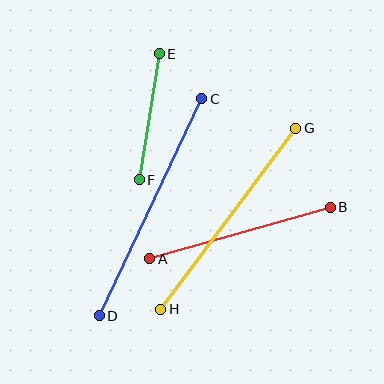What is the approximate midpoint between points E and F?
The midpoint is at approximately (149, 117) pixels.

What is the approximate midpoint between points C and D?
The midpoint is at approximately (150, 207) pixels.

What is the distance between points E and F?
The distance is approximately 128 pixels.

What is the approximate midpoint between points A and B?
The midpoint is at approximately (240, 233) pixels.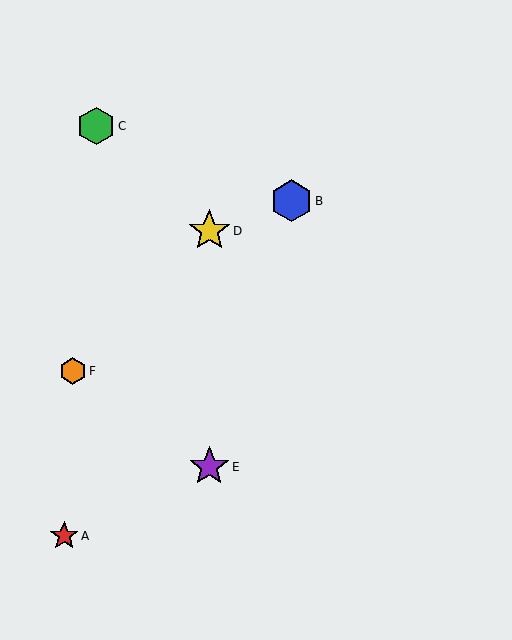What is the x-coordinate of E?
Object E is at x≈209.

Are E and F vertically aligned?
No, E is at x≈209 and F is at x≈73.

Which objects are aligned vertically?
Objects D, E are aligned vertically.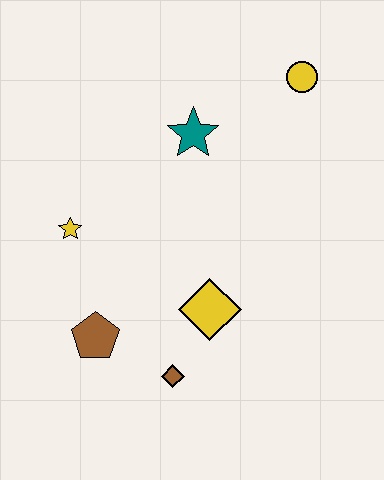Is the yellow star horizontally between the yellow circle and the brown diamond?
No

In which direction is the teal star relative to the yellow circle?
The teal star is to the left of the yellow circle.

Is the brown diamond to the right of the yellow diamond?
No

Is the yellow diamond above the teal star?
No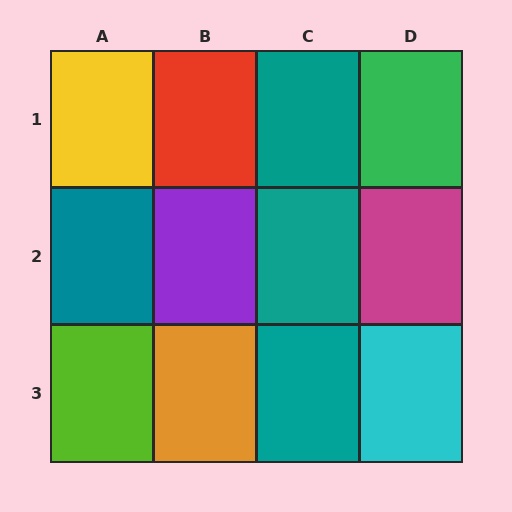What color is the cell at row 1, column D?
Green.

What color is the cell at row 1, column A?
Yellow.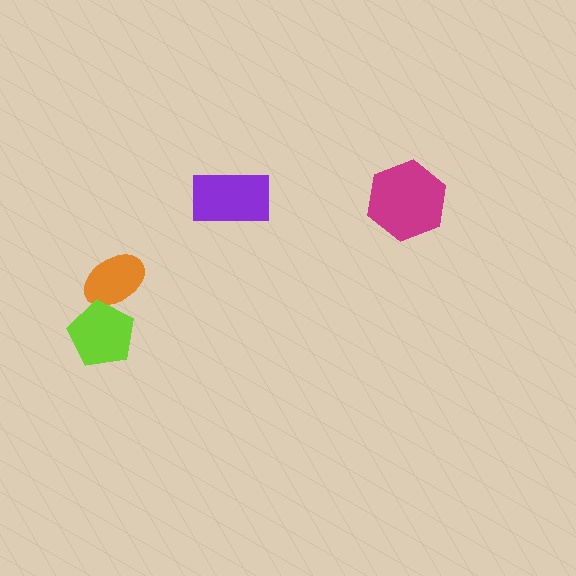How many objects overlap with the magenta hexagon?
0 objects overlap with the magenta hexagon.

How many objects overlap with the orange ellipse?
1 object overlaps with the orange ellipse.